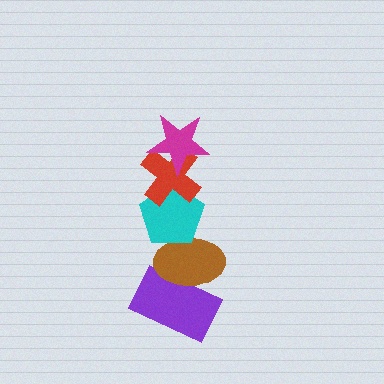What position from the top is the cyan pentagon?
The cyan pentagon is 3rd from the top.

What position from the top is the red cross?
The red cross is 2nd from the top.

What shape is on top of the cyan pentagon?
The red cross is on top of the cyan pentagon.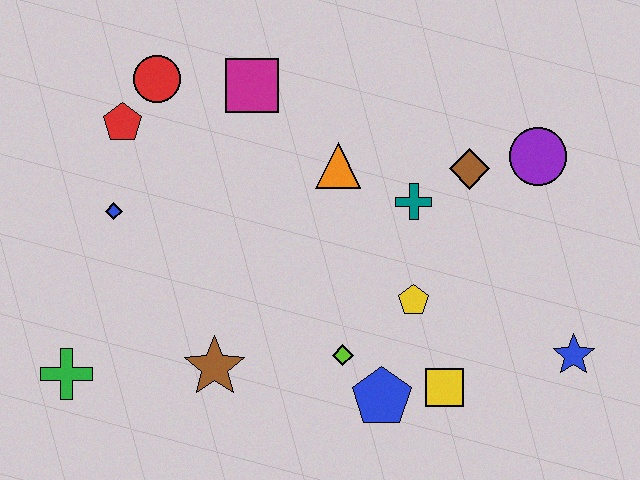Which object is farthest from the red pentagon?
The blue star is farthest from the red pentagon.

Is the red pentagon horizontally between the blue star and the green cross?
Yes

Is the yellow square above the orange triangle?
No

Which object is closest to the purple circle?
The brown diamond is closest to the purple circle.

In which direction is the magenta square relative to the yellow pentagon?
The magenta square is above the yellow pentagon.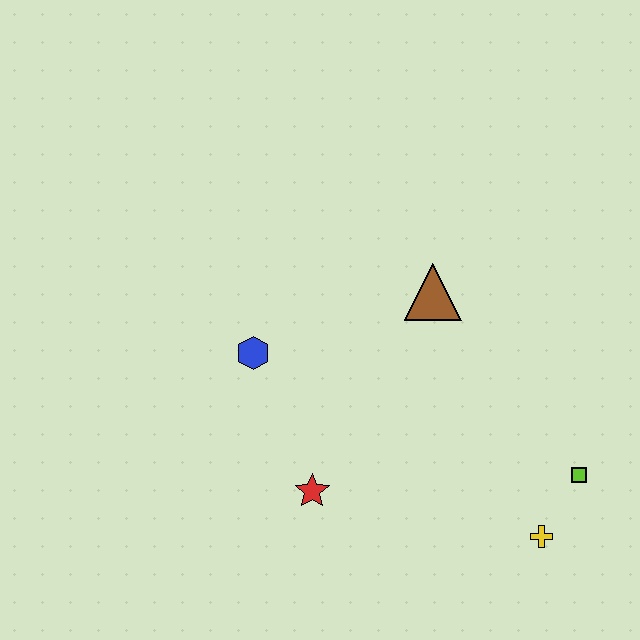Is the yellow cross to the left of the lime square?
Yes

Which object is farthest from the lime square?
The blue hexagon is farthest from the lime square.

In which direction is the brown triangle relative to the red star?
The brown triangle is above the red star.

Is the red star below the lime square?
Yes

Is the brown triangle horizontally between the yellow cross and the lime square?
No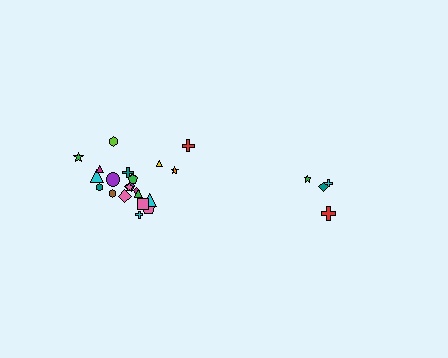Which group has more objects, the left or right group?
The left group.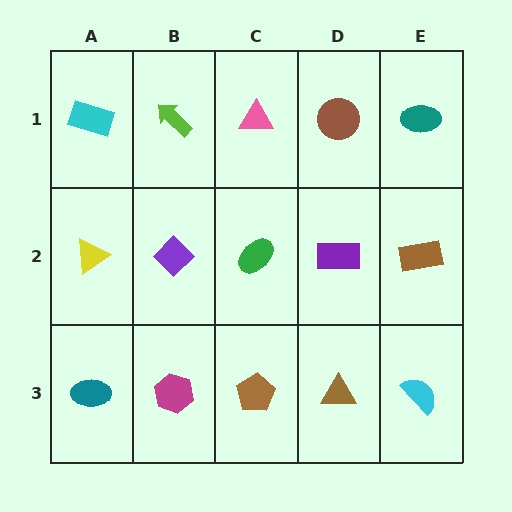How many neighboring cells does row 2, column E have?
3.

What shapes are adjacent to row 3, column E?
A brown rectangle (row 2, column E), a brown triangle (row 3, column D).